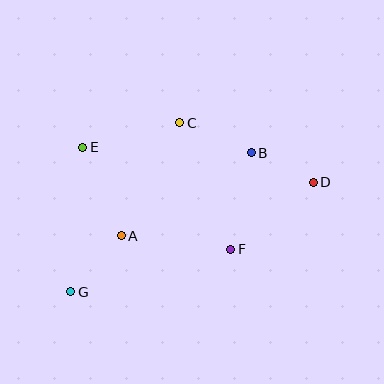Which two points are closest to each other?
Points B and D are closest to each other.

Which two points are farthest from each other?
Points D and G are farthest from each other.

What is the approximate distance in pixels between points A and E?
The distance between A and E is approximately 96 pixels.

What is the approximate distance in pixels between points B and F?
The distance between B and F is approximately 98 pixels.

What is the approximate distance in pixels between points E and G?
The distance between E and G is approximately 145 pixels.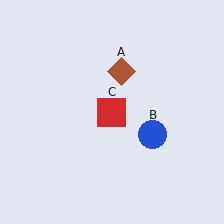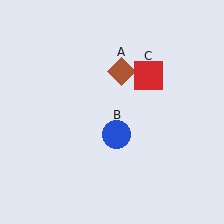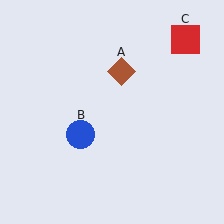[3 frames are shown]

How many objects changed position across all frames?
2 objects changed position: blue circle (object B), red square (object C).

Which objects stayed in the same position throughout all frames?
Brown diamond (object A) remained stationary.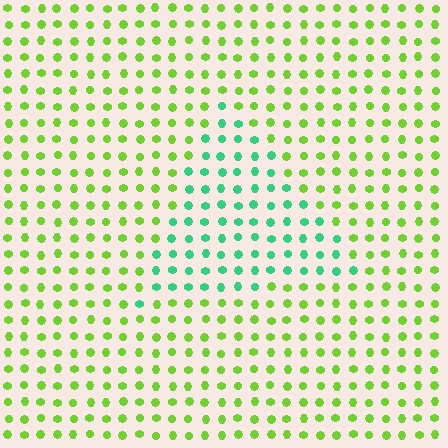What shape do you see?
I see a triangle.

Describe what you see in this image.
The image is filled with small lime elements in a uniform arrangement. A triangle-shaped region is visible where the elements are tinted to a slightly different hue, forming a subtle color boundary.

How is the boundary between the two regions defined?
The boundary is defined purely by a slight shift in hue (about 54 degrees). Spacing, size, and orientation are identical on both sides.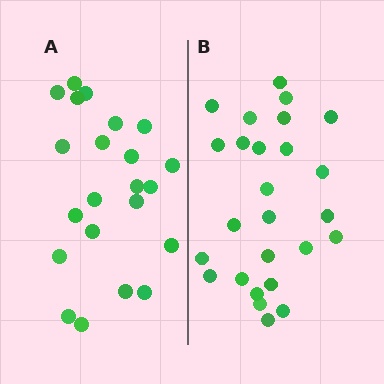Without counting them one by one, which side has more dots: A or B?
Region B (the right region) has more dots.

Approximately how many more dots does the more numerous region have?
Region B has about 4 more dots than region A.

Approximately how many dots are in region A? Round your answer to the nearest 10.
About 20 dots. (The exact count is 22, which rounds to 20.)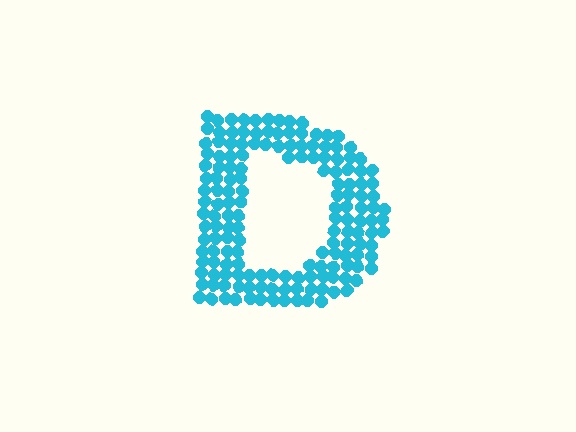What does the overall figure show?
The overall figure shows the letter D.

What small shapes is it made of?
It is made of small circles.